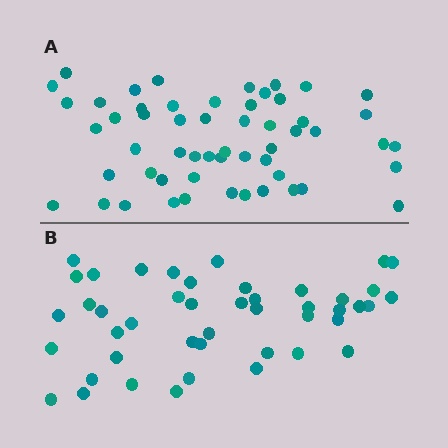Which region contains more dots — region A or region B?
Region A (the top region) has more dots.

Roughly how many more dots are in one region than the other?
Region A has roughly 10 or so more dots than region B.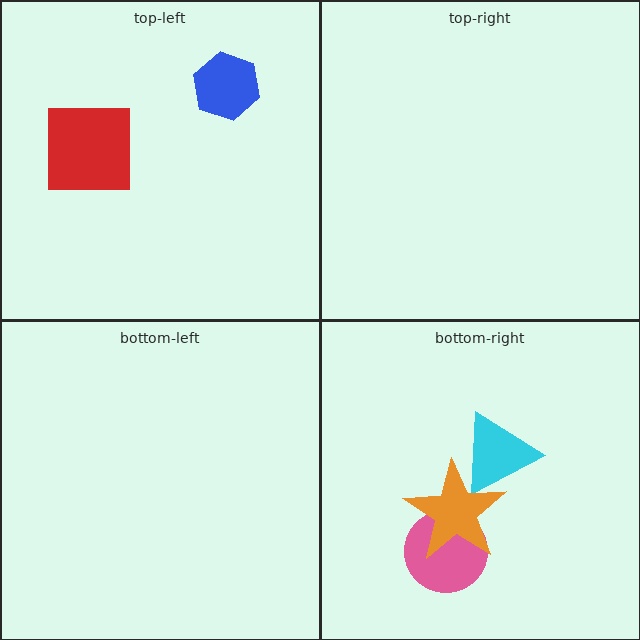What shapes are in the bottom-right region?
The cyan triangle, the pink circle, the orange star.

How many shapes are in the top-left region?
2.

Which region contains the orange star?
The bottom-right region.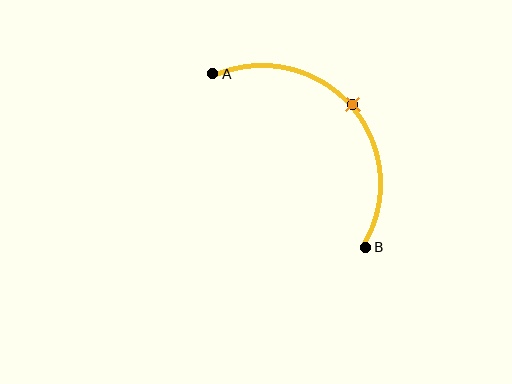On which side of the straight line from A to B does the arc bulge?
The arc bulges above and to the right of the straight line connecting A and B.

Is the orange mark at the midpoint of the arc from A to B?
Yes. The orange mark lies on the arc at equal arc-length from both A and B — it is the arc midpoint.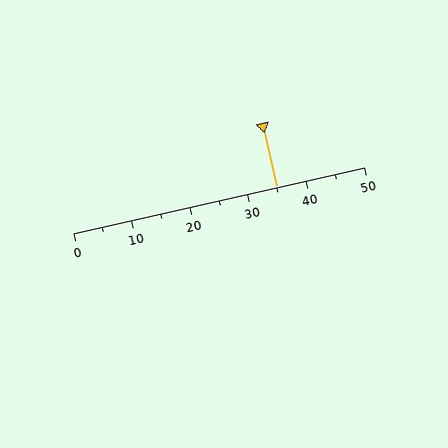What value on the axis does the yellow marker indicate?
The marker indicates approximately 35.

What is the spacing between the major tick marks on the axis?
The major ticks are spaced 10 apart.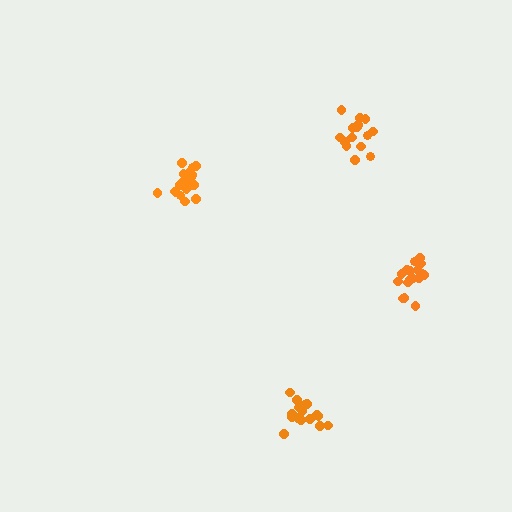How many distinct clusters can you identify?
There are 4 distinct clusters.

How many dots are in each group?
Group 1: 17 dots, Group 2: 16 dots, Group 3: 20 dots, Group 4: 17 dots (70 total).